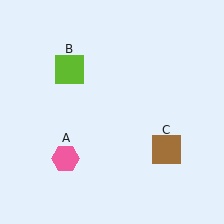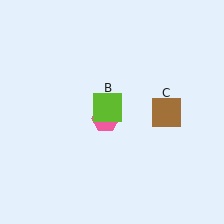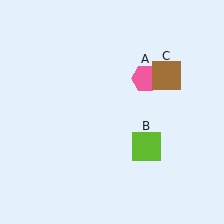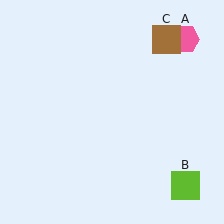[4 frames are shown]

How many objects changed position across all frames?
3 objects changed position: pink hexagon (object A), lime square (object B), brown square (object C).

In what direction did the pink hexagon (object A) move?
The pink hexagon (object A) moved up and to the right.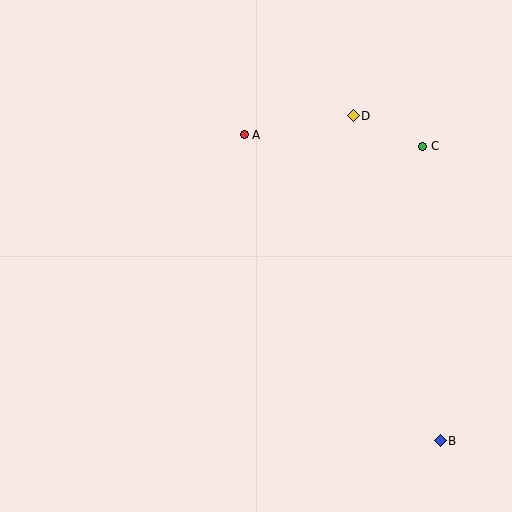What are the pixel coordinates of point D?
Point D is at (353, 116).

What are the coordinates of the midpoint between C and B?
The midpoint between C and B is at (431, 293).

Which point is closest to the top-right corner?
Point C is closest to the top-right corner.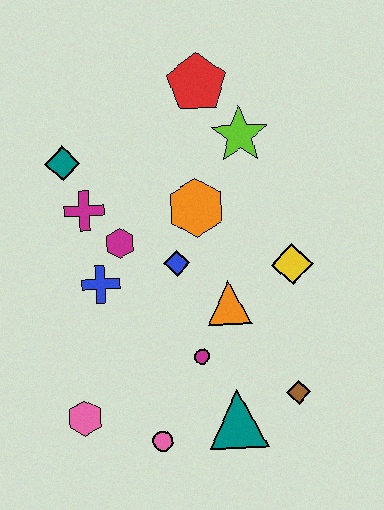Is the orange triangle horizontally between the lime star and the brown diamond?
No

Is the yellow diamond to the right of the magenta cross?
Yes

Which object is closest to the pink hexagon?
The pink circle is closest to the pink hexagon.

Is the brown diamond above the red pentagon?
No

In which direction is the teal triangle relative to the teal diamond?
The teal triangle is below the teal diamond.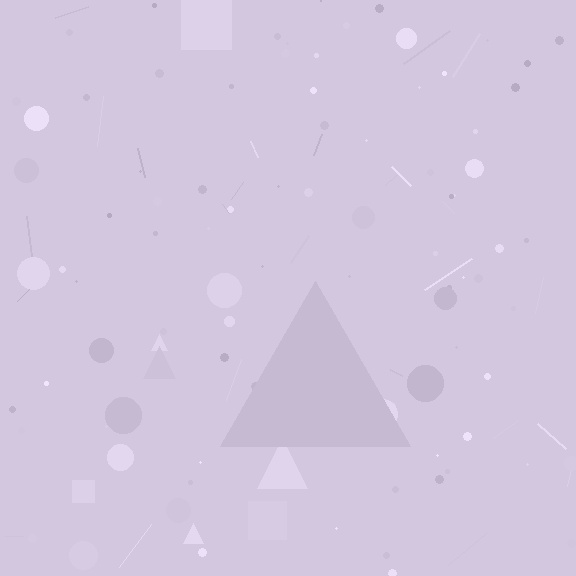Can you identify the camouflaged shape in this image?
The camouflaged shape is a triangle.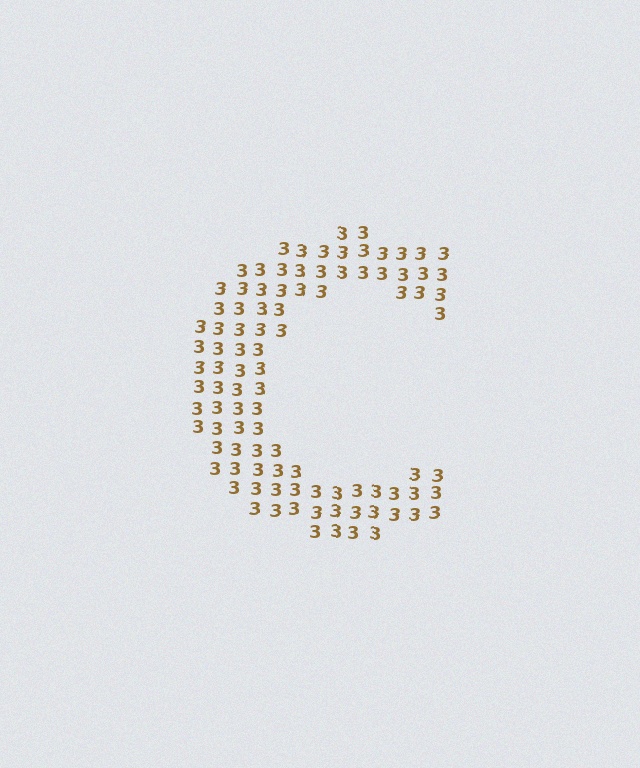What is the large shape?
The large shape is the letter C.